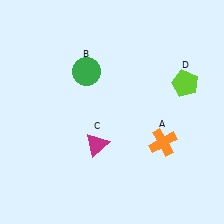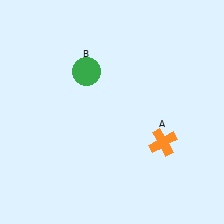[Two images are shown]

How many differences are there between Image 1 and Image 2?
There are 2 differences between the two images.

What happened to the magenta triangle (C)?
The magenta triangle (C) was removed in Image 2. It was in the bottom-left area of Image 1.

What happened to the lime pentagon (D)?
The lime pentagon (D) was removed in Image 2. It was in the top-right area of Image 1.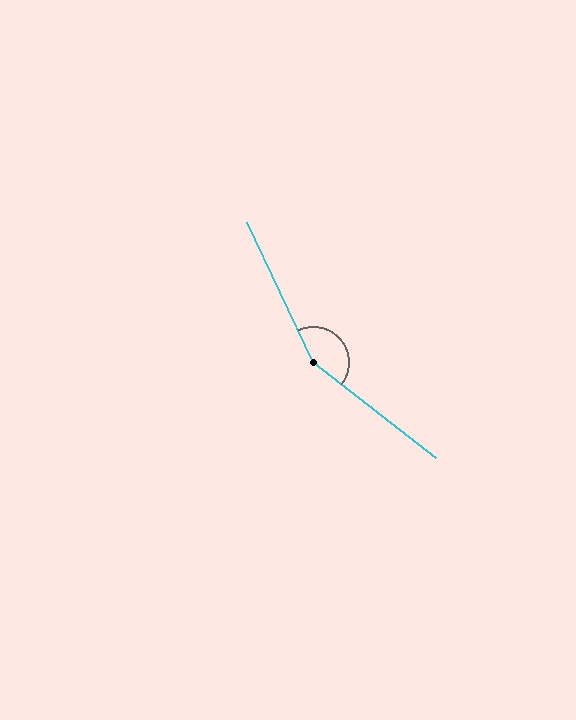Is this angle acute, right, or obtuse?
It is obtuse.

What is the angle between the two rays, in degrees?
Approximately 153 degrees.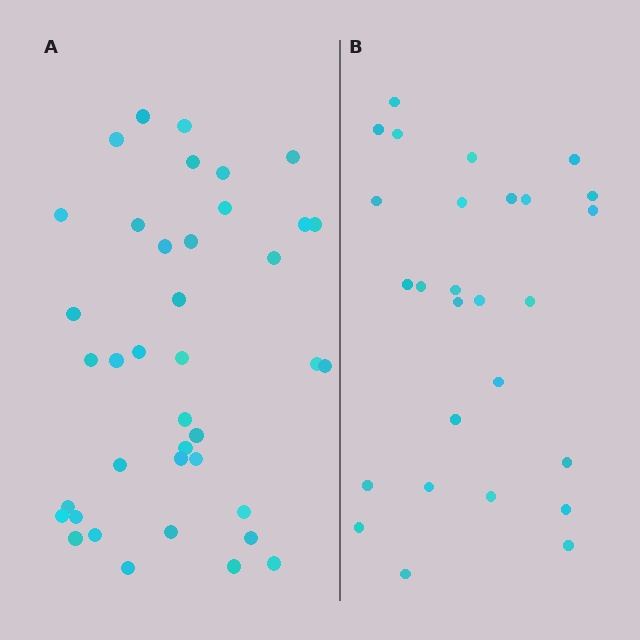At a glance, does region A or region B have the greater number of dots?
Region A (the left region) has more dots.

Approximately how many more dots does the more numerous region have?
Region A has roughly 12 or so more dots than region B.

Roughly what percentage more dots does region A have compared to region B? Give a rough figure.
About 45% more.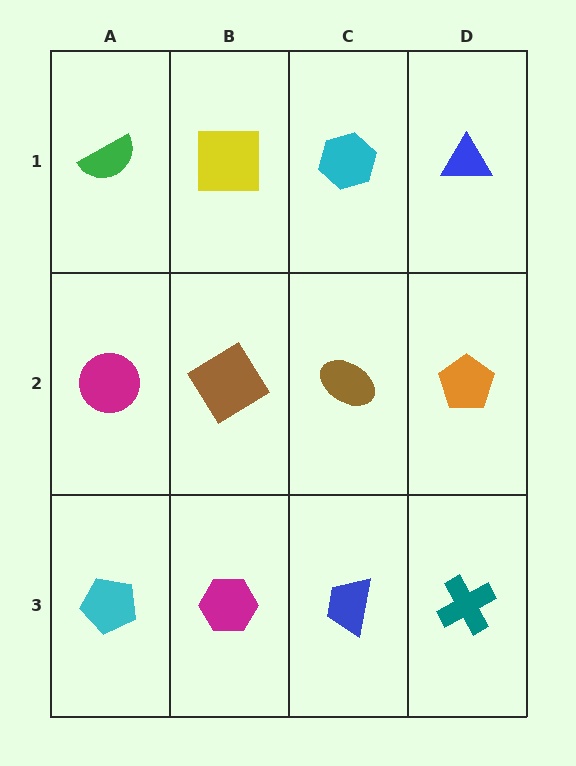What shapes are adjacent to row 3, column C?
A brown ellipse (row 2, column C), a magenta hexagon (row 3, column B), a teal cross (row 3, column D).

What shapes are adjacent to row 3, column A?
A magenta circle (row 2, column A), a magenta hexagon (row 3, column B).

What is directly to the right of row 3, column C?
A teal cross.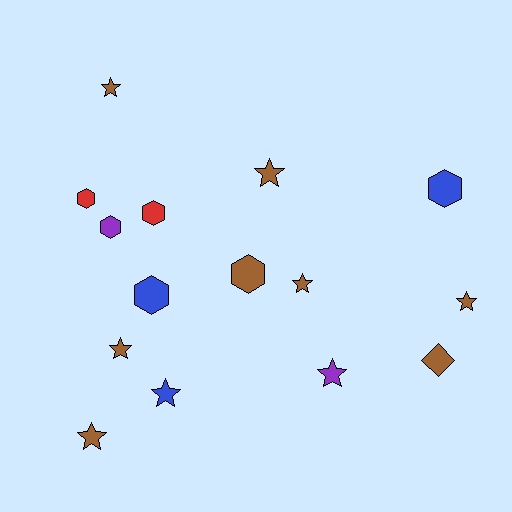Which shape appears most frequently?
Star, with 8 objects.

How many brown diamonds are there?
There is 1 brown diamond.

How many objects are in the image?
There are 15 objects.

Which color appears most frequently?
Brown, with 8 objects.